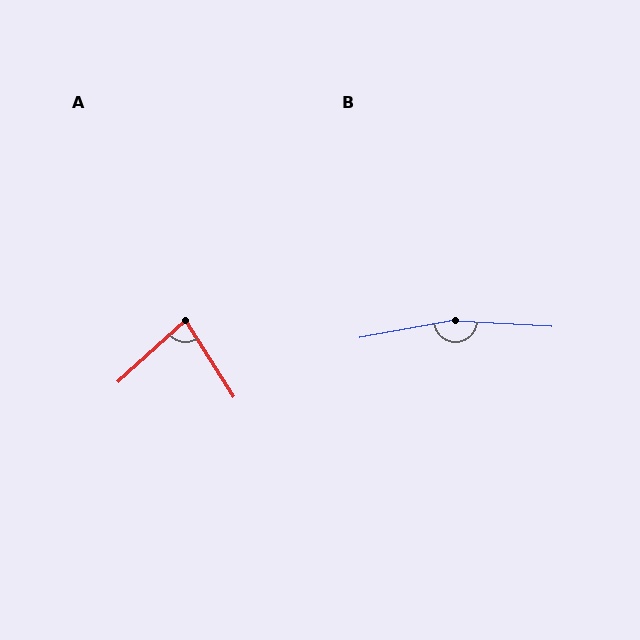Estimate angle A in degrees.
Approximately 80 degrees.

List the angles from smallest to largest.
A (80°), B (166°).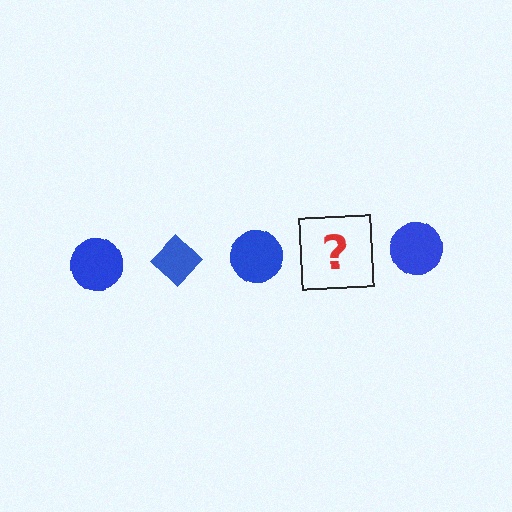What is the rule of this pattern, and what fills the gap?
The rule is that the pattern cycles through circle, diamond shapes in blue. The gap should be filled with a blue diamond.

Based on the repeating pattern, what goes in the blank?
The blank should be a blue diamond.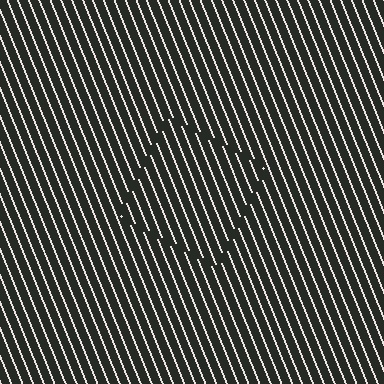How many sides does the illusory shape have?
4 sides — the line-ends trace a square.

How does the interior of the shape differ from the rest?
The interior of the shape contains the same grating, shifted by half a period — the contour is defined by the phase discontinuity where line-ends from the inner and outer gratings abut.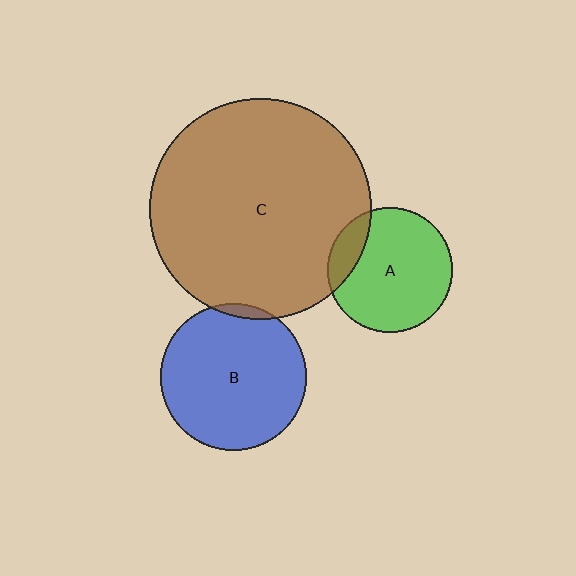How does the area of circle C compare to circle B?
Approximately 2.3 times.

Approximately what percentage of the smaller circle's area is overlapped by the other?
Approximately 15%.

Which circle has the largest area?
Circle C (brown).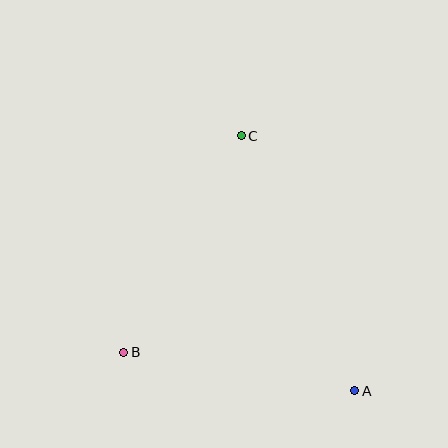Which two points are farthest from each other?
Points A and C are farthest from each other.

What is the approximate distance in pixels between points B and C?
The distance between B and C is approximately 246 pixels.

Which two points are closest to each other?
Points A and B are closest to each other.